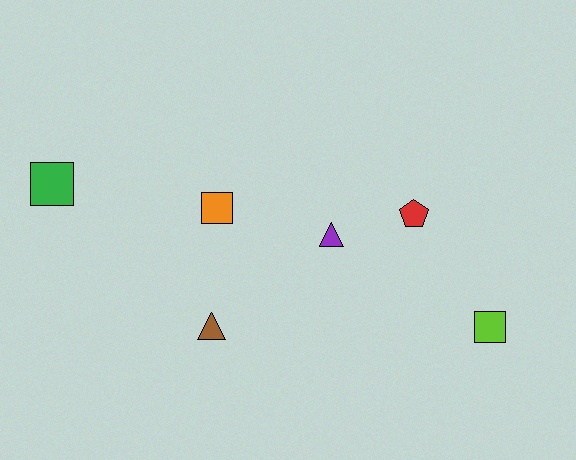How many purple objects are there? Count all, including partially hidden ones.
There is 1 purple object.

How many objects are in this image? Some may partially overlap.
There are 6 objects.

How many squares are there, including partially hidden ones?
There are 3 squares.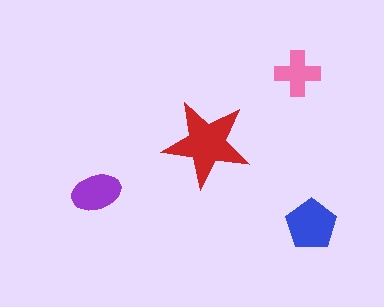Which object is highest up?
The pink cross is topmost.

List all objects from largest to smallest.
The red star, the blue pentagon, the purple ellipse, the pink cross.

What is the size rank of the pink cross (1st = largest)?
4th.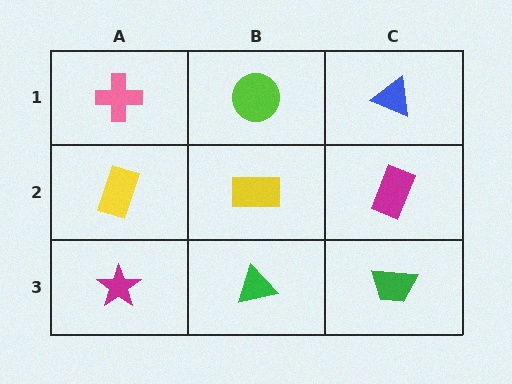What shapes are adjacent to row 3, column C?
A magenta rectangle (row 2, column C), a green triangle (row 3, column B).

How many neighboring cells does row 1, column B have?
3.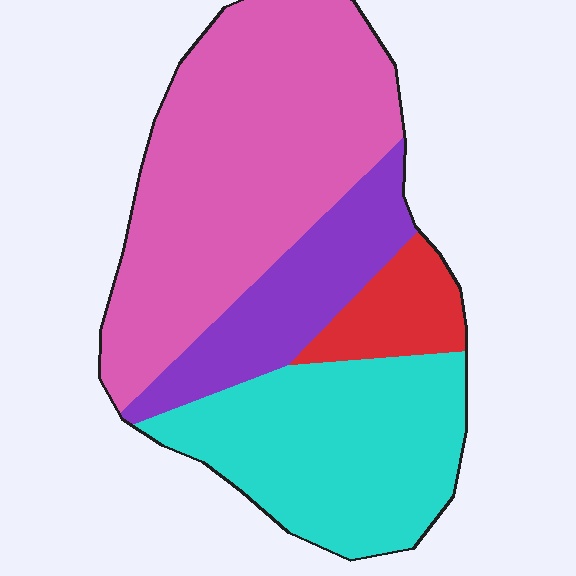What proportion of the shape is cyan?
Cyan takes up about one third (1/3) of the shape.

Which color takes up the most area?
Pink, at roughly 45%.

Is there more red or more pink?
Pink.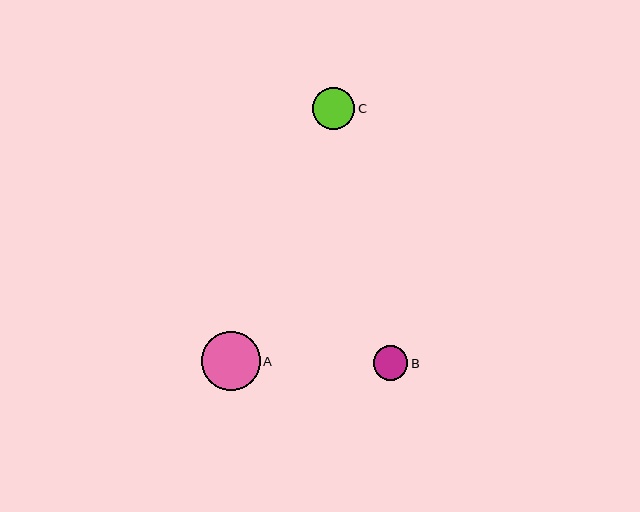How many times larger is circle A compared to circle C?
Circle A is approximately 1.4 times the size of circle C.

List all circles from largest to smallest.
From largest to smallest: A, C, B.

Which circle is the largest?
Circle A is the largest with a size of approximately 59 pixels.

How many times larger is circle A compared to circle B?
Circle A is approximately 1.7 times the size of circle B.